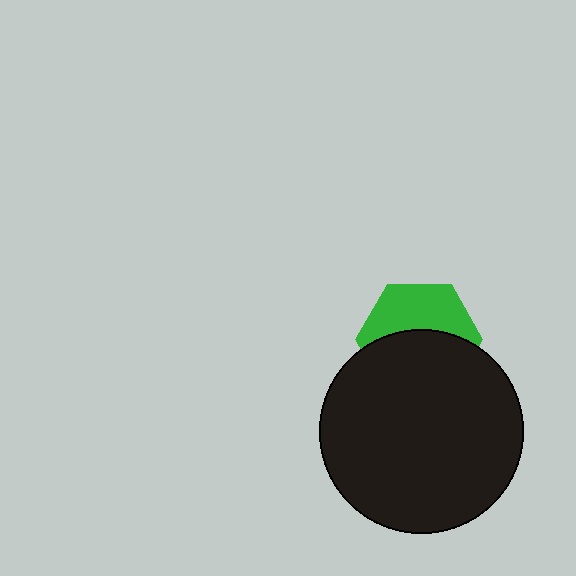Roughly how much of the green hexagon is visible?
About half of it is visible (roughly 45%).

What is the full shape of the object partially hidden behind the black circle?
The partially hidden object is a green hexagon.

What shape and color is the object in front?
The object in front is a black circle.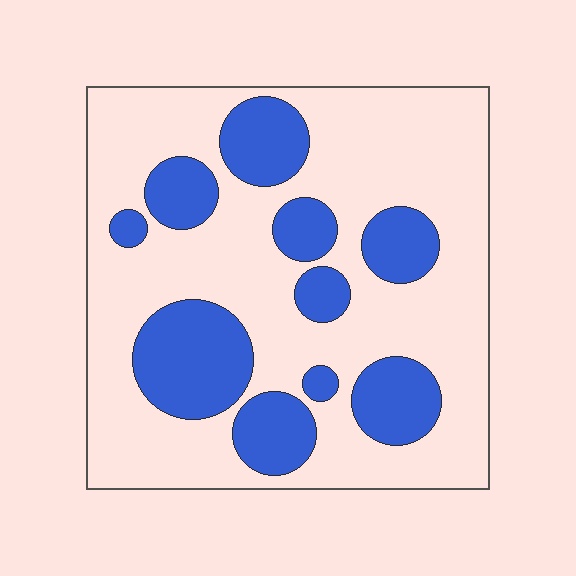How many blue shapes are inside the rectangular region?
10.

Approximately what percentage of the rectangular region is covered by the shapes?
Approximately 30%.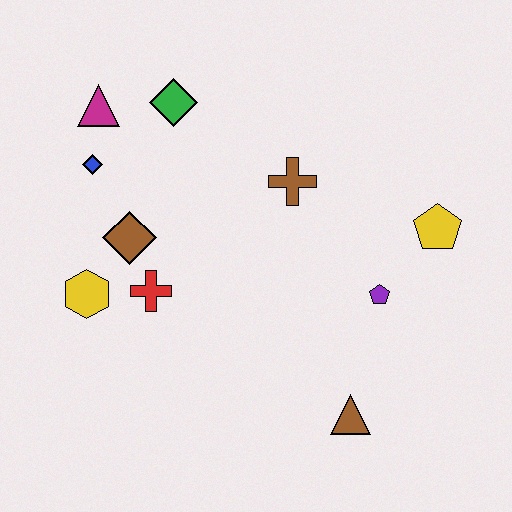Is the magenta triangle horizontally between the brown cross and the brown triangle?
No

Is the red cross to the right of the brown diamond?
Yes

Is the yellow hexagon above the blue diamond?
No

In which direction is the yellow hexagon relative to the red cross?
The yellow hexagon is to the left of the red cross.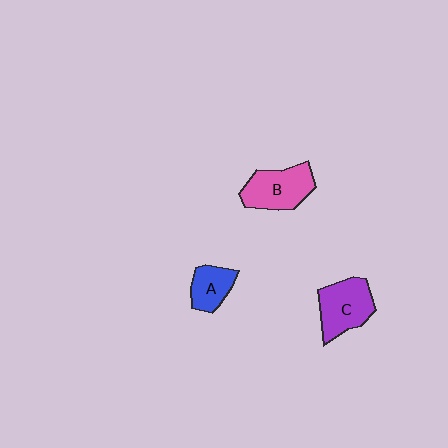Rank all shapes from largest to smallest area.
From largest to smallest: B (pink), C (purple), A (blue).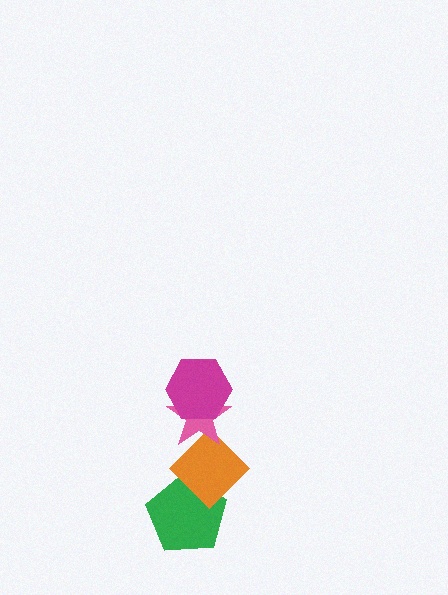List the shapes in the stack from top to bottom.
From top to bottom: the magenta hexagon, the pink star, the orange diamond, the green pentagon.